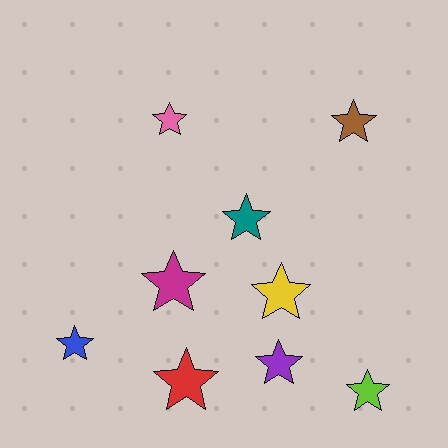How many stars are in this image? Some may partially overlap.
There are 9 stars.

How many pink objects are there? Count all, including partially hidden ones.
There is 1 pink object.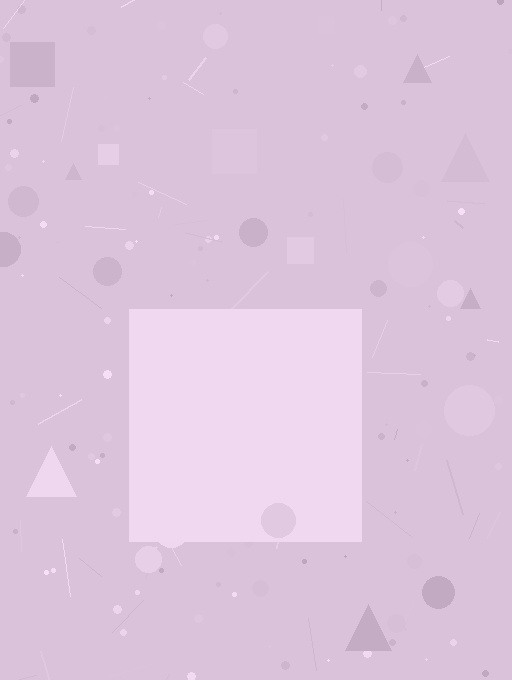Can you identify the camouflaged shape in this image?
The camouflaged shape is a square.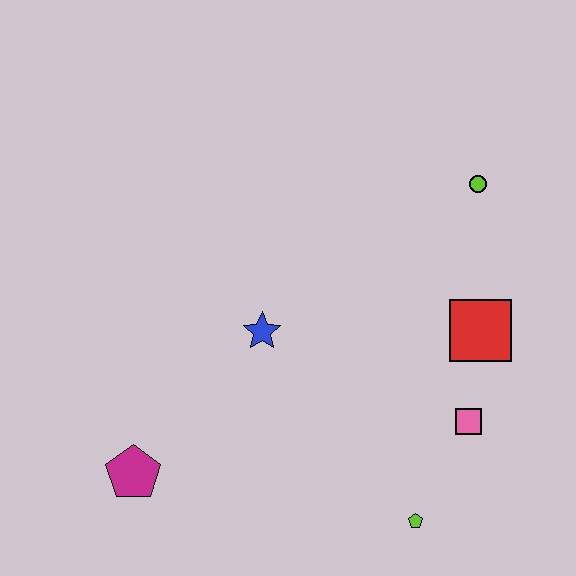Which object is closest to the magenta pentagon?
The blue star is closest to the magenta pentagon.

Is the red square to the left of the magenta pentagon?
No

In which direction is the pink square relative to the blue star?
The pink square is to the right of the blue star.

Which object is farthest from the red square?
The magenta pentagon is farthest from the red square.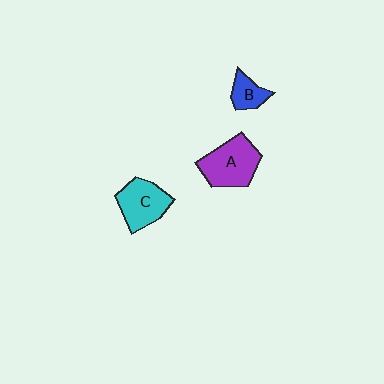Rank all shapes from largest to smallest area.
From largest to smallest: A (purple), C (cyan), B (blue).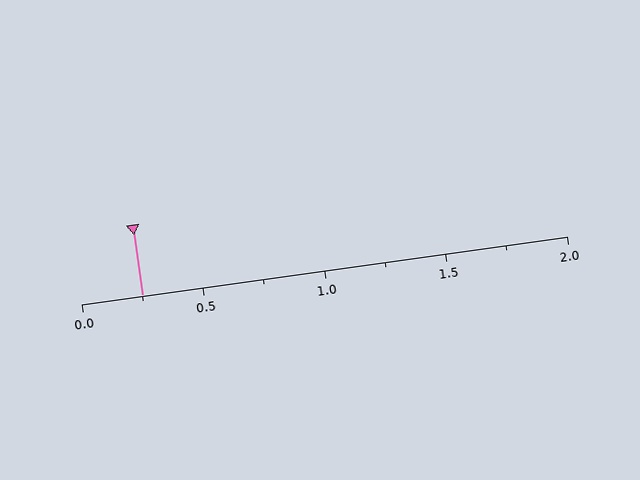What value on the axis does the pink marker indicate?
The marker indicates approximately 0.25.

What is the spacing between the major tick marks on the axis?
The major ticks are spaced 0.5 apart.